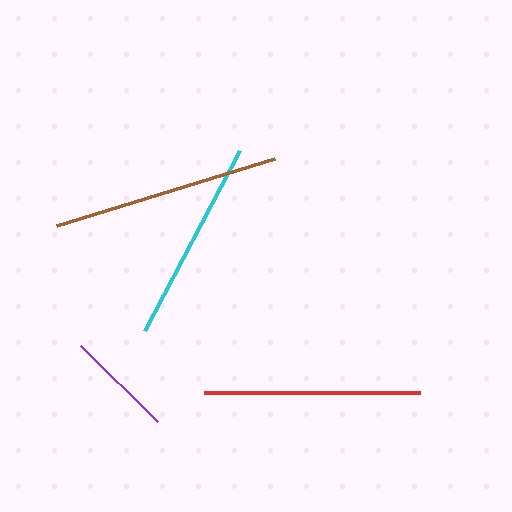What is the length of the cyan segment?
The cyan segment is approximately 203 pixels long.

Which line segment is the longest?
The brown line is the longest at approximately 228 pixels.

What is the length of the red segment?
The red segment is approximately 215 pixels long.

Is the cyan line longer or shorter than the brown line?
The brown line is longer than the cyan line.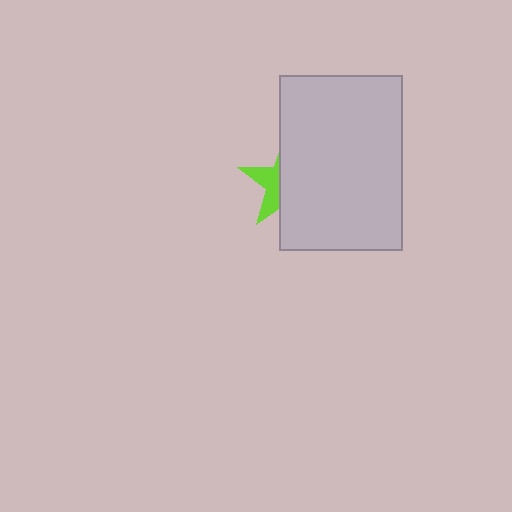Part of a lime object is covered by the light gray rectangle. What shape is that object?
It is a star.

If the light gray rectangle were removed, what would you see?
You would see the complete lime star.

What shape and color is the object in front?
The object in front is a light gray rectangle.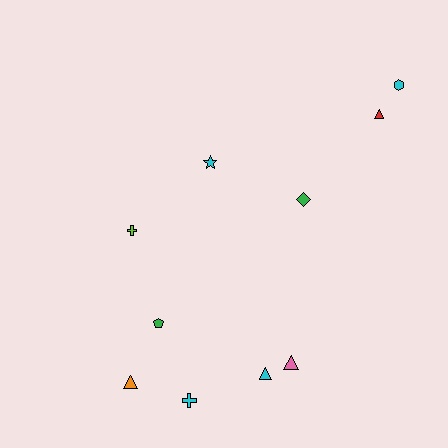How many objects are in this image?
There are 10 objects.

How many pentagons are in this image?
There is 1 pentagon.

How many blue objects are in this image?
There are no blue objects.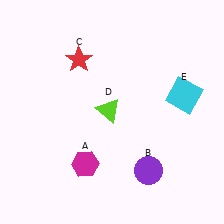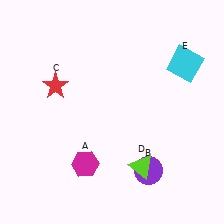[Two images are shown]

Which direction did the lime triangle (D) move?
The lime triangle (D) moved down.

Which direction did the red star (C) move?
The red star (C) moved down.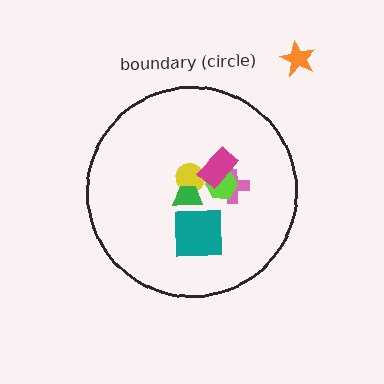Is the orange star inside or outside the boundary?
Outside.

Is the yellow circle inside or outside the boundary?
Inside.